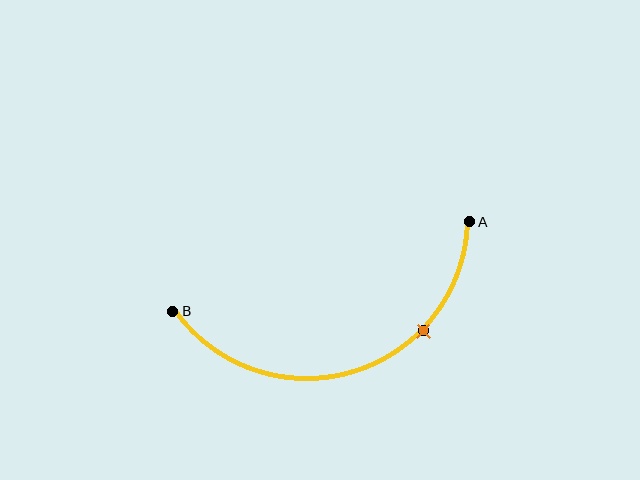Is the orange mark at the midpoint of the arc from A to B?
No. The orange mark lies on the arc but is closer to endpoint A. The arc midpoint would be at the point on the curve equidistant along the arc from both A and B.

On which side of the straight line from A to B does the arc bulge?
The arc bulges below the straight line connecting A and B.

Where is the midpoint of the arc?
The arc midpoint is the point on the curve farthest from the straight line joining A and B. It sits below that line.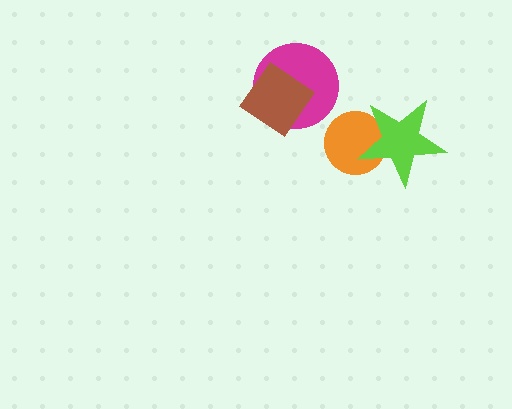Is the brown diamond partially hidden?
No, no other shape covers it.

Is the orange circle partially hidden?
Yes, it is partially covered by another shape.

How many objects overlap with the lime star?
1 object overlaps with the lime star.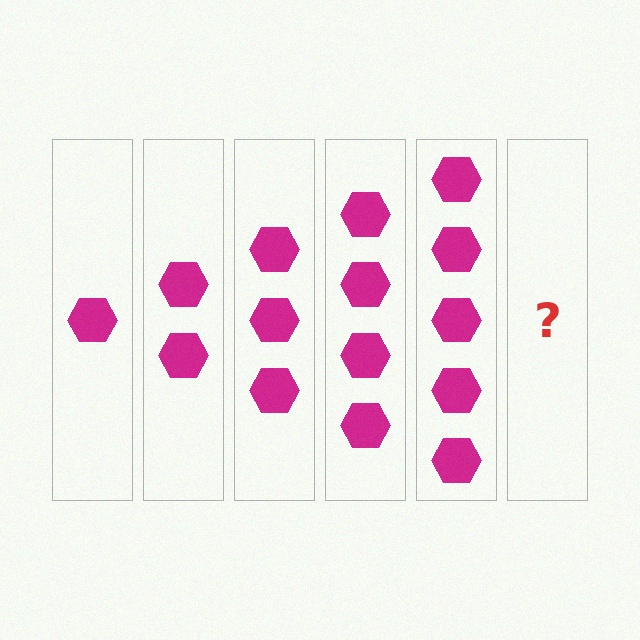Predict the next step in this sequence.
The next step is 6 hexagons.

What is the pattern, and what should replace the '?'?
The pattern is that each step adds one more hexagon. The '?' should be 6 hexagons.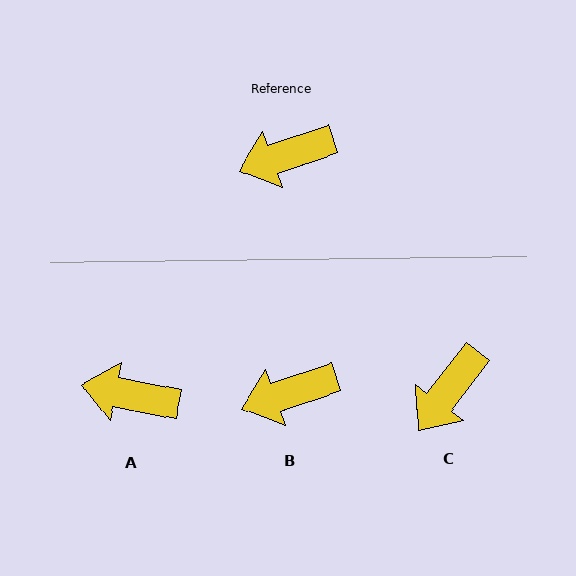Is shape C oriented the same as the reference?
No, it is off by about 34 degrees.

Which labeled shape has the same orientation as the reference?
B.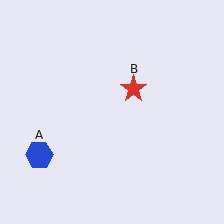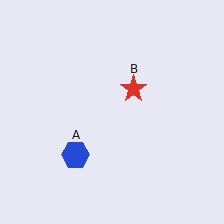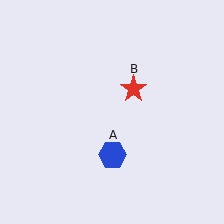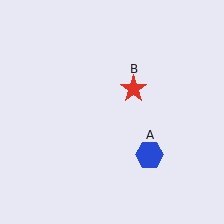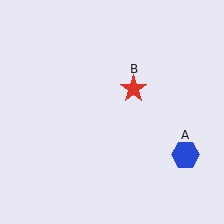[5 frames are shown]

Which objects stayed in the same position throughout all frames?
Red star (object B) remained stationary.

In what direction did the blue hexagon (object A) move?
The blue hexagon (object A) moved right.